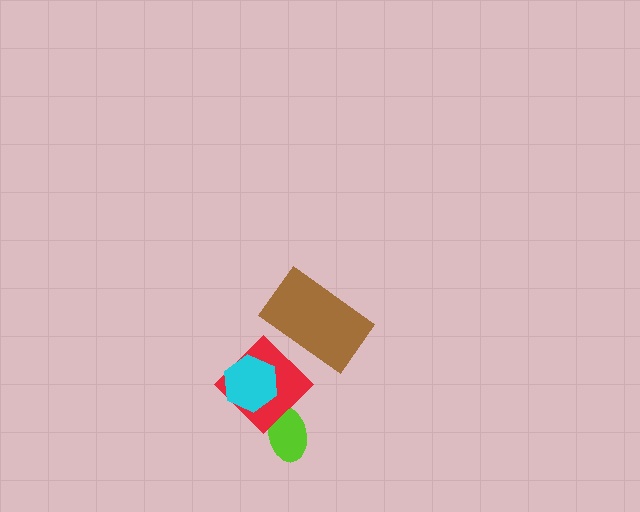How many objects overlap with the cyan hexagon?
1 object overlaps with the cyan hexagon.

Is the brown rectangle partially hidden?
No, no other shape covers it.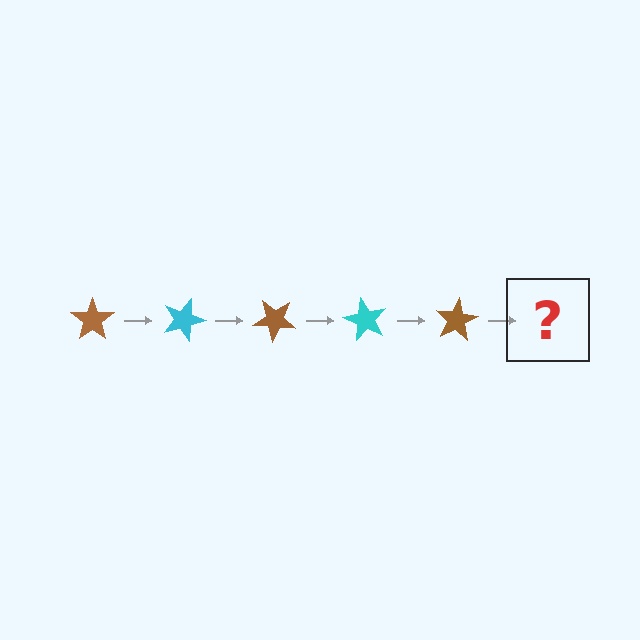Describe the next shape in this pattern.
It should be a cyan star, rotated 100 degrees from the start.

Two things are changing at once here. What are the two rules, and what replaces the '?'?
The two rules are that it rotates 20 degrees each step and the color cycles through brown and cyan. The '?' should be a cyan star, rotated 100 degrees from the start.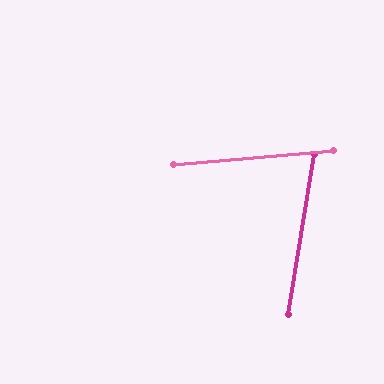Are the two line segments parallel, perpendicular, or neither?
Neither parallel nor perpendicular — they differ by about 75°.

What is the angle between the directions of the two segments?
Approximately 75 degrees.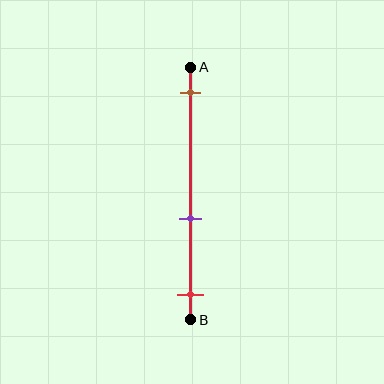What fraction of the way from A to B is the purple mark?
The purple mark is approximately 60% (0.6) of the way from A to B.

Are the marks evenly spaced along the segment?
No, the marks are not evenly spaced.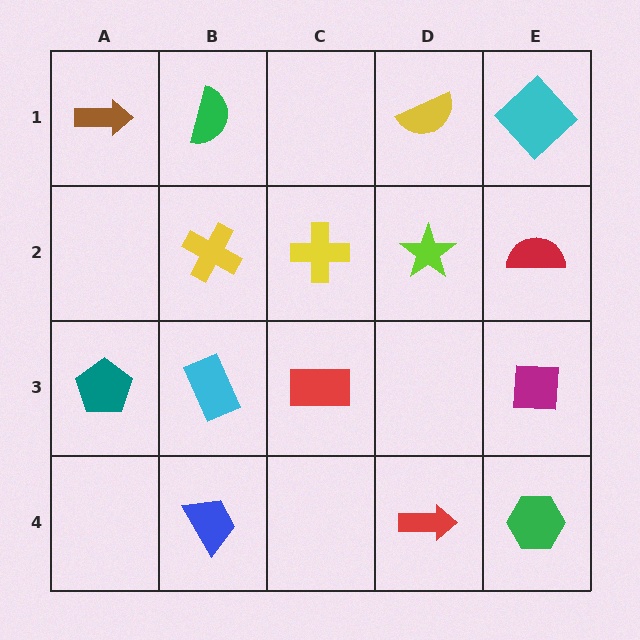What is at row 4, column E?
A green hexagon.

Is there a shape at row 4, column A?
No, that cell is empty.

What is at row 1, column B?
A green semicircle.